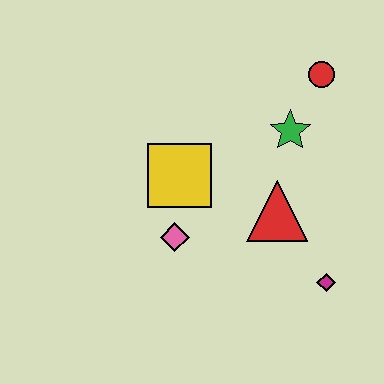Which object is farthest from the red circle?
The pink diamond is farthest from the red circle.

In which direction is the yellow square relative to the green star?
The yellow square is to the left of the green star.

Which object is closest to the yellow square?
The pink diamond is closest to the yellow square.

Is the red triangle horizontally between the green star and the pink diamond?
Yes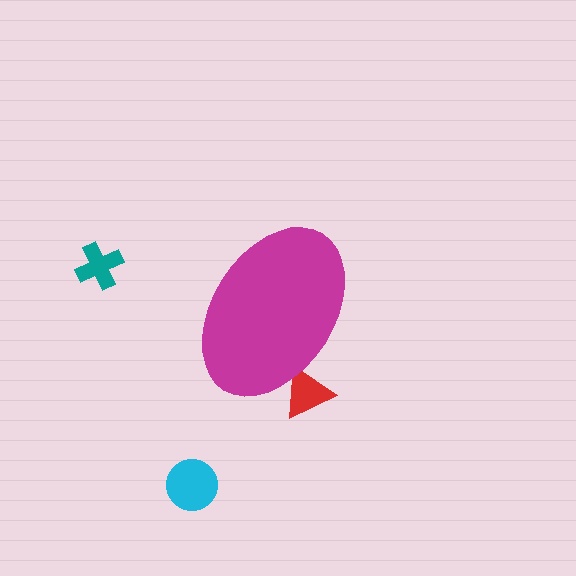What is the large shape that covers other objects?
A magenta ellipse.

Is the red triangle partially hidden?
Yes, the red triangle is partially hidden behind the magenta ellipse.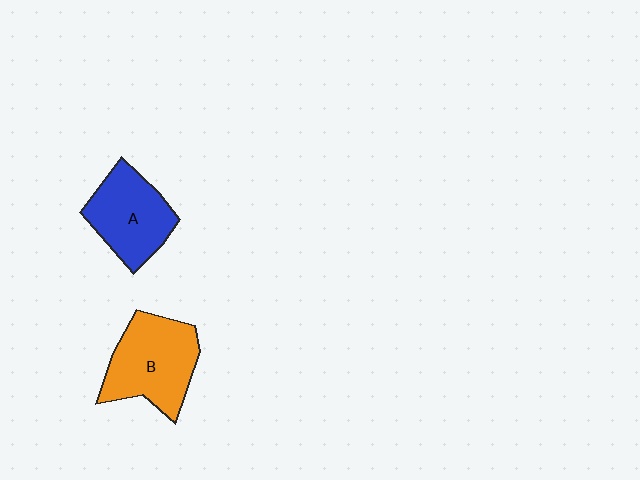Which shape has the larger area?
Shape B (orange).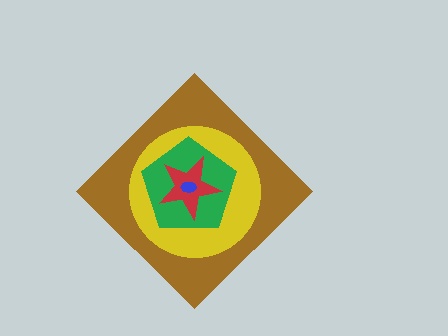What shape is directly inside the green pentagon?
The red star.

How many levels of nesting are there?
5.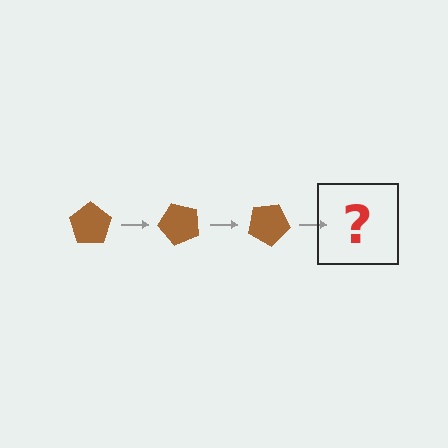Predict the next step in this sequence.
The next step is a brown pentagon rotated 150 degrees.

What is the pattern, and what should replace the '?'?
The pattern is that the pentagon rotates 50 degrees each step. The '?' should be a brown pentagon rotated 150 degrees.